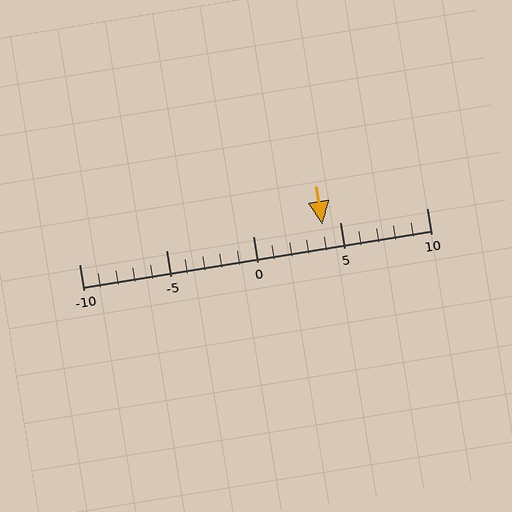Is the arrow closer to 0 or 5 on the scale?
The arrow is closer to 5.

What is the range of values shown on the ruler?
The ruler shows values from -10 to 10.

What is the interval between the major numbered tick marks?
The major tick marks are spaced 5 units apart.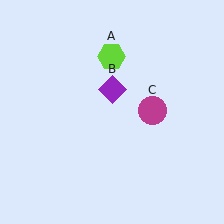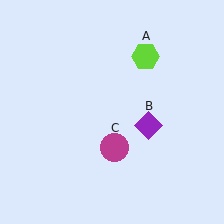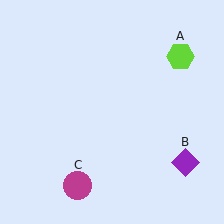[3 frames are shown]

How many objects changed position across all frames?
3 objects changed position: lime hexagon (object A), purple diamond (object B), magenta circle (object C).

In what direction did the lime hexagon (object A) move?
The lime hexagon (object A) moved right.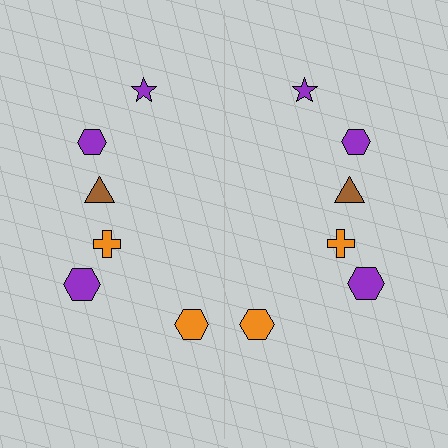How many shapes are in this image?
There are 12 shapes in this image.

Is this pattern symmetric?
Yes, this pattern has bilateral (reflection) symmetry.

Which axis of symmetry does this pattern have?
The pattern has a vertical axis of symmetry running through the center of the image.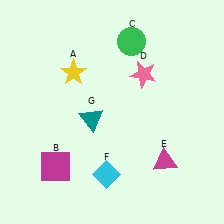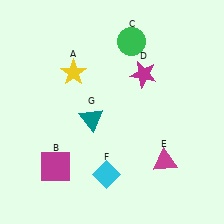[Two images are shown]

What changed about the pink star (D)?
In Image 1, D is pink. In Image 2, it changed to magenta.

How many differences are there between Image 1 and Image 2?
There is 1 difference between the two images.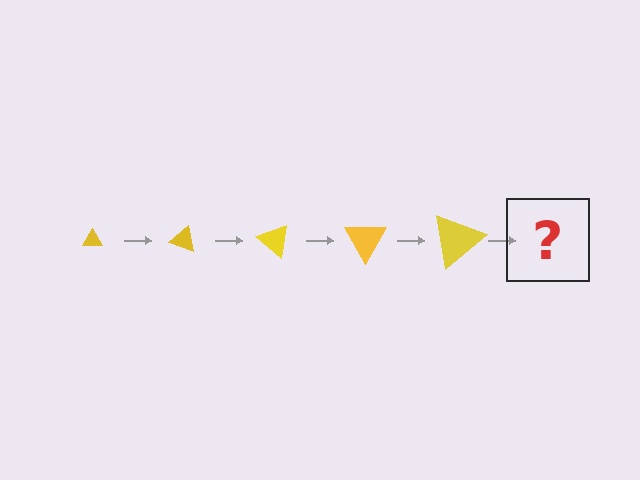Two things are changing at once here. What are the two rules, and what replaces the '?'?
The two rules are that the triangle grows larger each step and it rotates 20 degrees each step. The '?' should be a triangle, larger than the previous one and rotated 100 degrees from the start.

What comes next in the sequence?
The next element should be a triangle, larger than the previous one and rotated 100 degrees from the start.